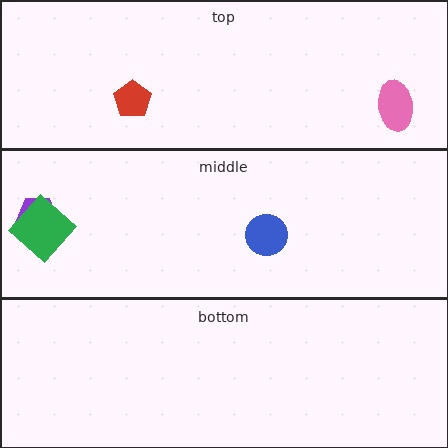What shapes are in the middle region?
The purple trapezoid, the blue circle, the green diamond.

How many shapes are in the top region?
2.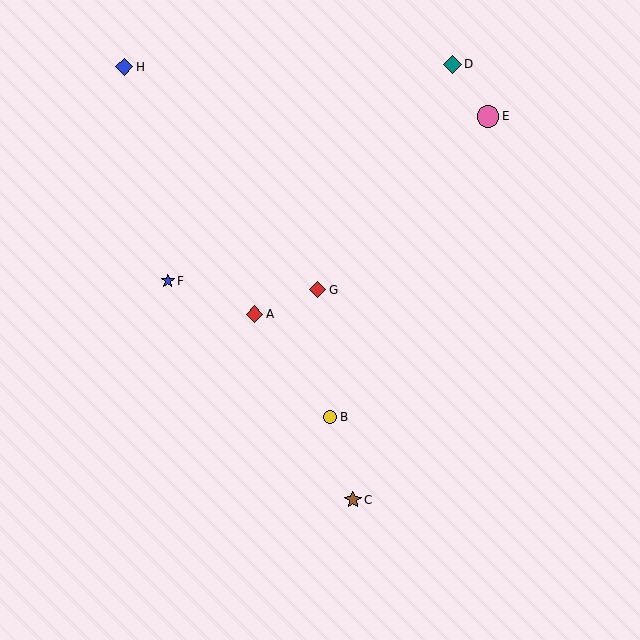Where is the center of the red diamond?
The center of the red diamond is at (318, 290).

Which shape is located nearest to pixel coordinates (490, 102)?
The pink circle (labeled E) at (488, 116) is nearest to that location.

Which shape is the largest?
The pink circle (labeled E) is the largest.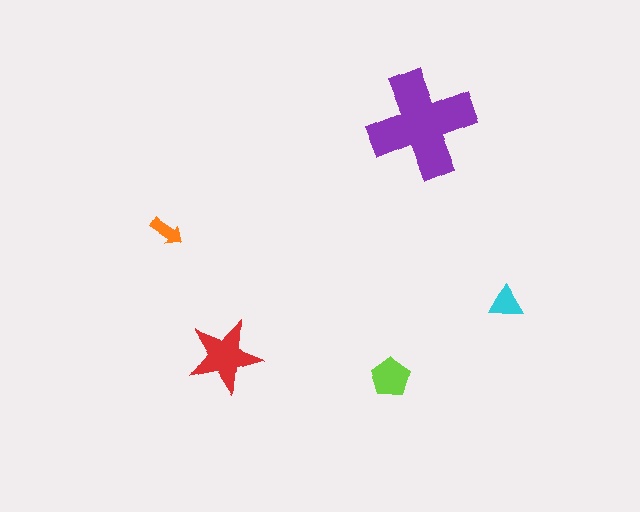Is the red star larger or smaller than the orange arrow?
Larger.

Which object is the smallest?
The orange arrow.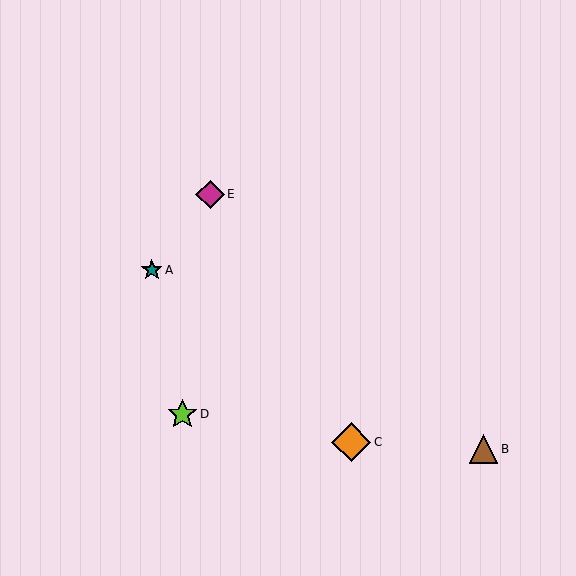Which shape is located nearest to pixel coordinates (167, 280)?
The teal star (labeled A) at (152, 270) is nearest to that location.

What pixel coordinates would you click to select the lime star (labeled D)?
Click at (182, 414) to select the lime star D.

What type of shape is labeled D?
Shape D is a lime star.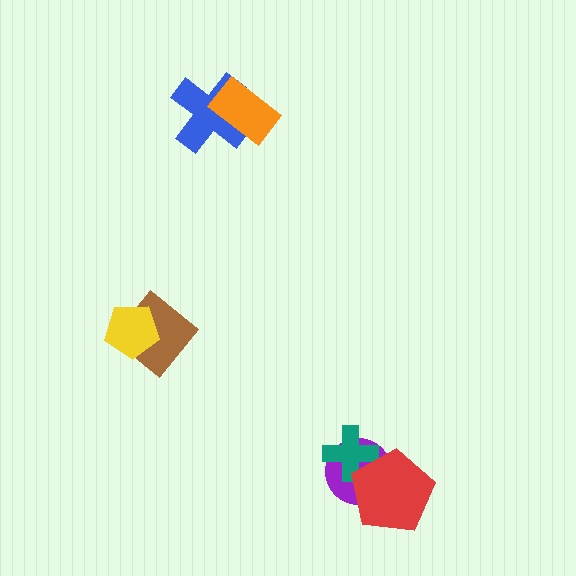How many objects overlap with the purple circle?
2 objects overlap with the purple circle.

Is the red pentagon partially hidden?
No, no other shape covers it.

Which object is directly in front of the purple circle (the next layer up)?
The teal cross is directly in front of the purple circle.